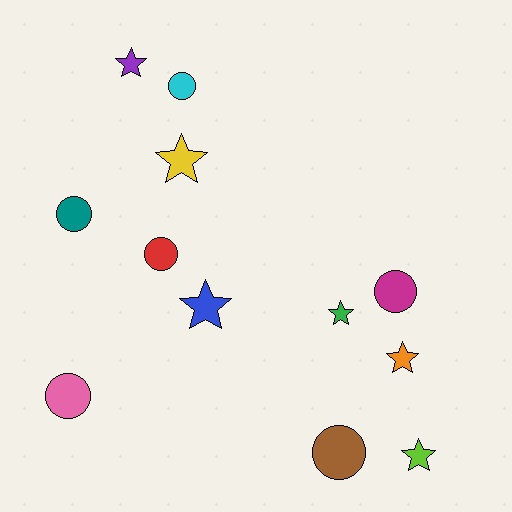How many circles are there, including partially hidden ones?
There are 6 circles.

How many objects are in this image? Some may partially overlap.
There are 12 objects.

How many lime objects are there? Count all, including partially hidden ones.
There is 1 lime object.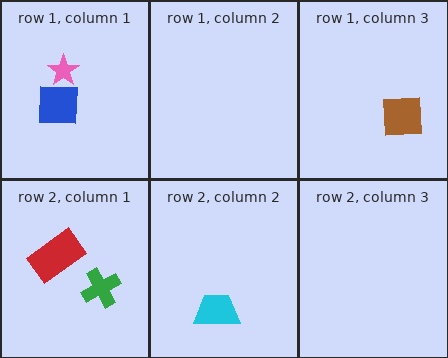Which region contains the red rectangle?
The row 2, column 1 region.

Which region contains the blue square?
The row 1, column 1 region.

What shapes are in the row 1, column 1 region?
The pink star, the blue square.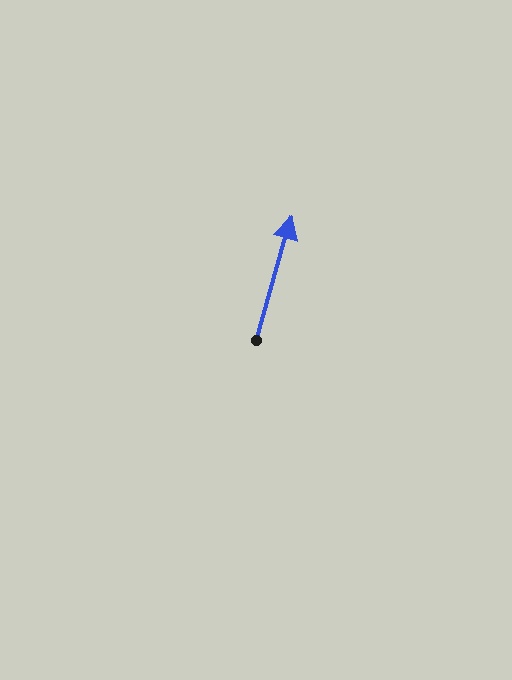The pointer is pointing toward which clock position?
Roughly 1 o'clock.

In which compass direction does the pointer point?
North.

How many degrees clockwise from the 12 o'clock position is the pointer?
Approximately 16 degrees.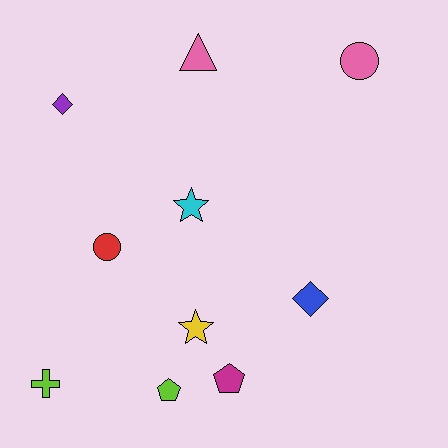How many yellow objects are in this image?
There is 1 yellow object.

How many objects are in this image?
There are 10 objects.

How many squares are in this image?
There are no squares.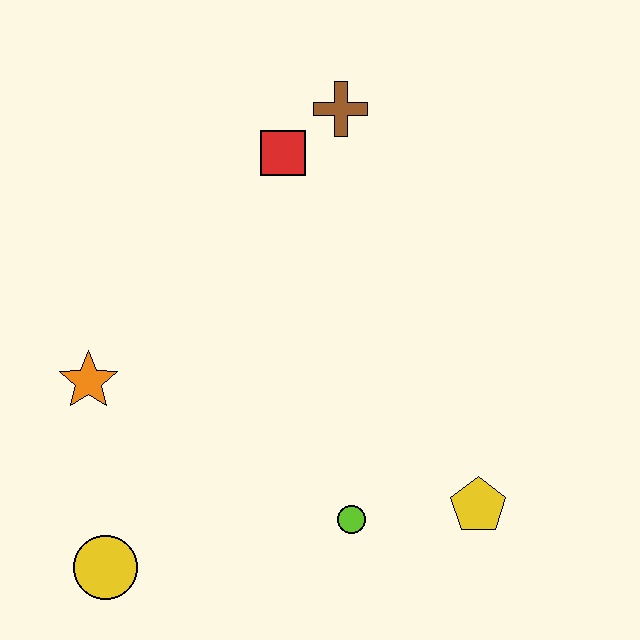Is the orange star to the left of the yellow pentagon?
Yes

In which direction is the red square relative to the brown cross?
The red square is to the left of the brown cross.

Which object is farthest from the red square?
The yellow circle is farthest from the red square.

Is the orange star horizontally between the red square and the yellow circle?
No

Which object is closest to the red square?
The brown cross is closest to the red square.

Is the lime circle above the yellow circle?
Yes